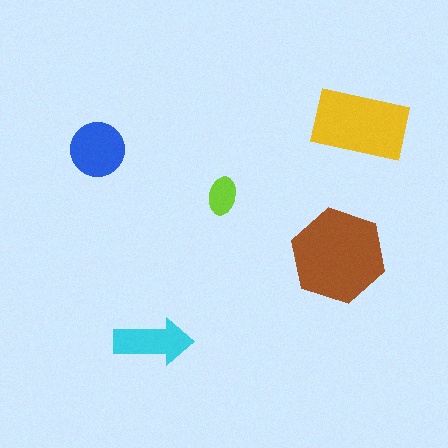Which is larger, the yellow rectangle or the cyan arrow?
The yellow rectangle.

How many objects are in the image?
There are 5 objects in the image.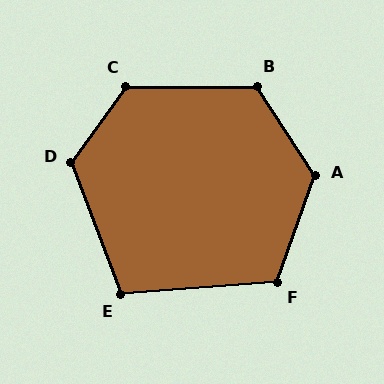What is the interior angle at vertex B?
Approximately 123 degrees (obtuse).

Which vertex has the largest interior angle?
A, at approximately 128 degrees.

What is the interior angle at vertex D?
Approximately 124 degrees (obtuse).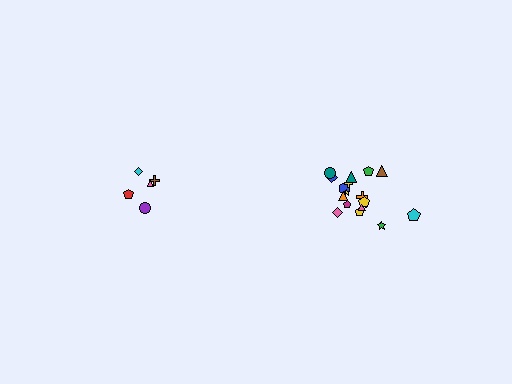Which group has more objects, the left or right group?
The right group.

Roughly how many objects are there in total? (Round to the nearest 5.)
Roughly 25 objects in total.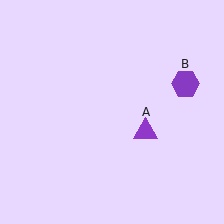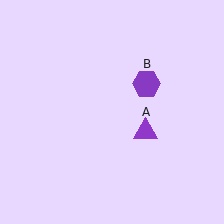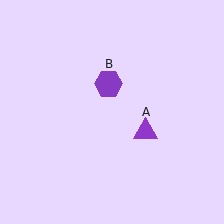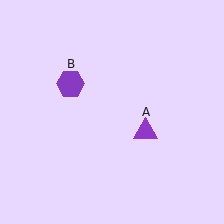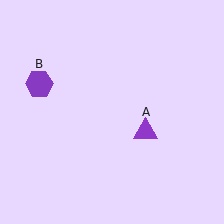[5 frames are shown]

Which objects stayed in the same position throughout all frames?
Purple triangle (object A) remained stationary.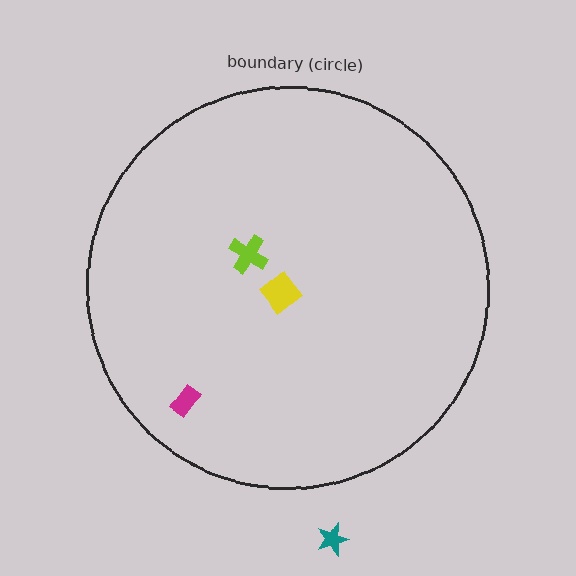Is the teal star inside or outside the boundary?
Outside.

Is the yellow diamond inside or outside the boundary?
Inside.